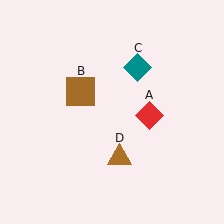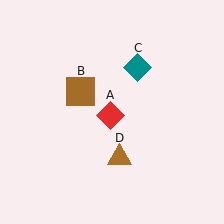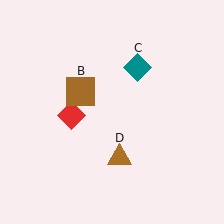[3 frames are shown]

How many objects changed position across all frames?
1 object changed position: red diamond (object A).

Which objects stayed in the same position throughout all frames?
Brown square (object B) and teal diamond (object C) and brown triangle (object D) remained stationary.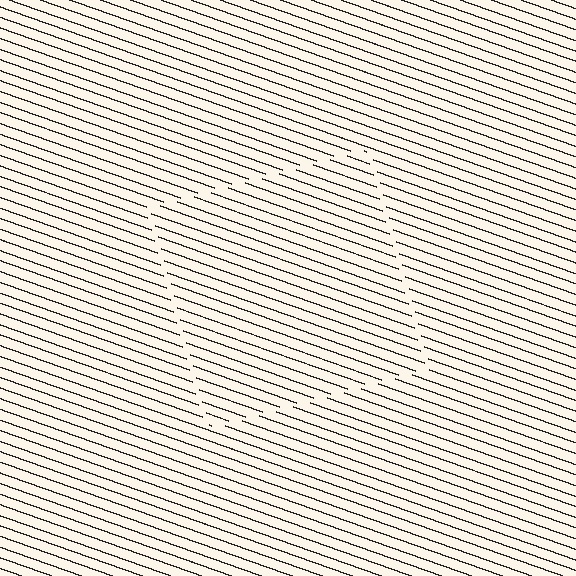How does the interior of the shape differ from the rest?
The interior of the shape contains the same grating, shifted by half a period — the contour is defined by the phase discontinuity where line-ends from the inner and outer gratings abut.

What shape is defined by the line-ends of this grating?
An illusory square. The interior of the shape contains the same grating, shifted by half a period — the contour is defined by the phase discontinuity where line-ends from the inner and outer gratings abut.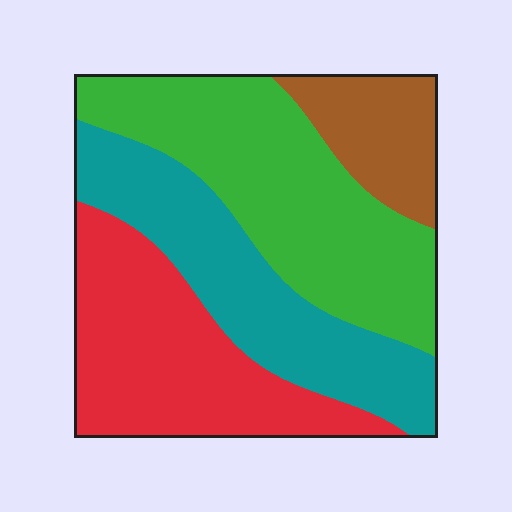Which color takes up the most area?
Green, at roughly 35%.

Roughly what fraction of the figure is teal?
Teal takes up between a quarter and a half of the figure.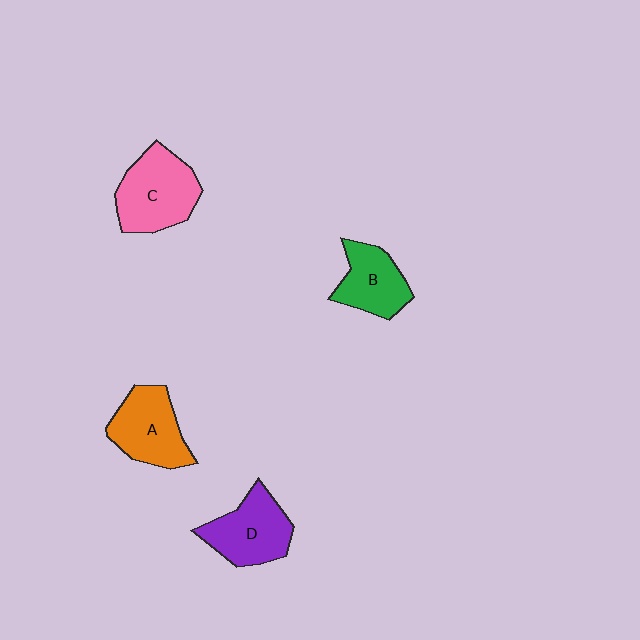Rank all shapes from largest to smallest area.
From largest to smallest: C (pink), A (orange), D (purple), B (green).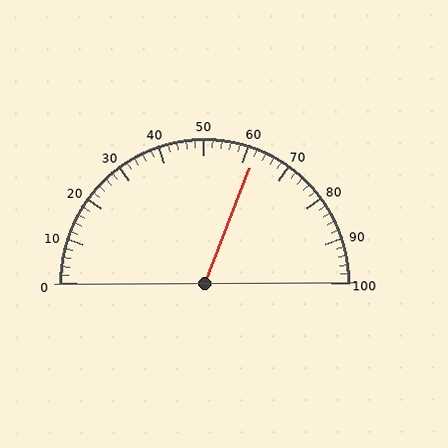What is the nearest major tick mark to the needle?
The nearest major tick mark is 60.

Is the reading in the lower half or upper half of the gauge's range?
The reading is in the upper half of the range (0 to 100).